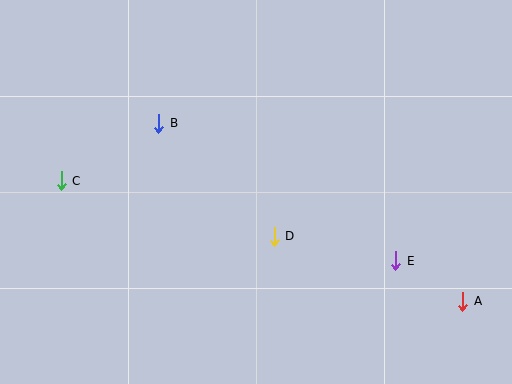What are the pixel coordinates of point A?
Point A is at (463, 302).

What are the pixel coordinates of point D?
Point D is at (274, 236).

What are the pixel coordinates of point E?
Point E is at (396, 261).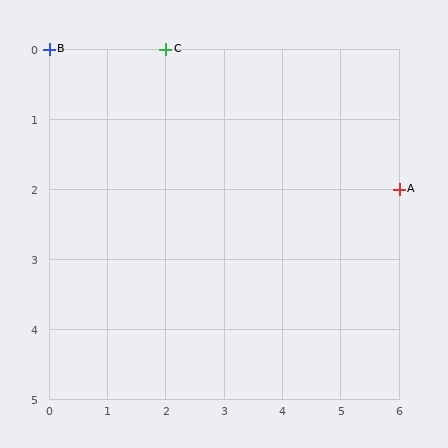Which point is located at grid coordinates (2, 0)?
Point C is at (2, 0).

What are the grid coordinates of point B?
Point B is at grid coordinates (0, 0).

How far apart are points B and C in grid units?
Points B and C are 2 columns apart.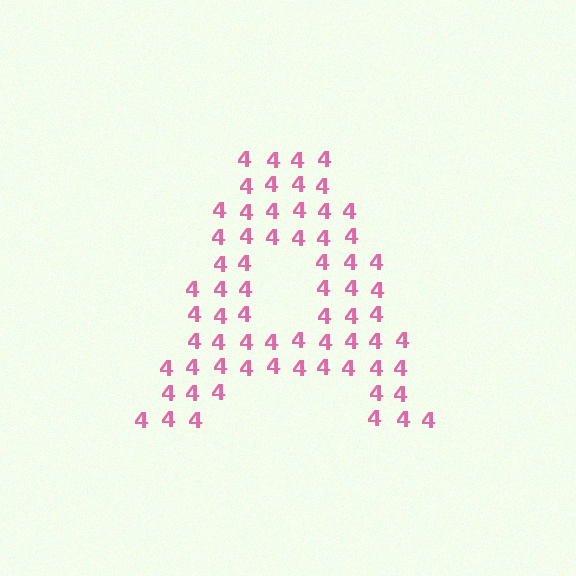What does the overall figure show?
The overall figure shows the letter A.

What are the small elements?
The small elements are digit 4's.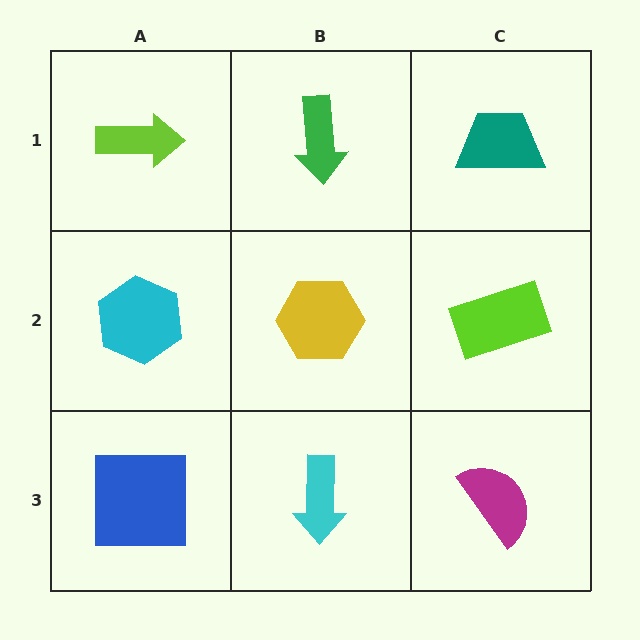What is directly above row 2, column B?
A green arrow.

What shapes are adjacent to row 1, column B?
A yellow hexagon (row 2, column B), a lime arrow (row 1, column A), a teal trapezoid (row 1, column C).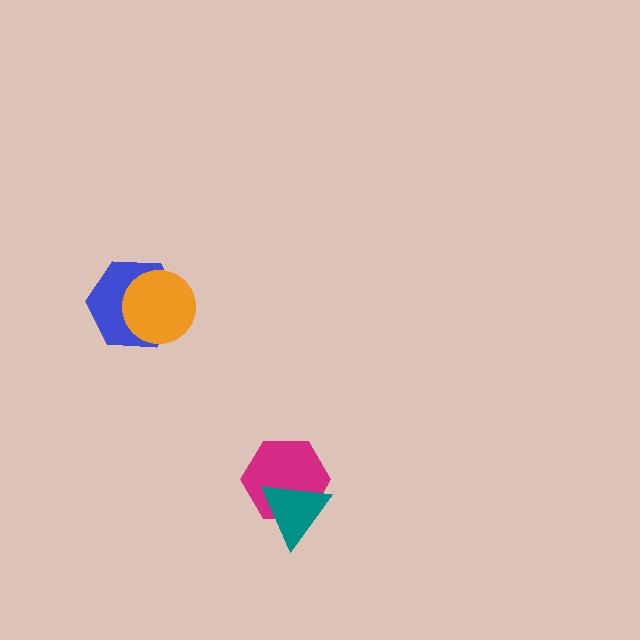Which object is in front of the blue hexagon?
The orange circle is in front of the blue hexagon.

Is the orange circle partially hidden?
No, no other shape covers it.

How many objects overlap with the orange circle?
1 object overlaps with the orange circle.